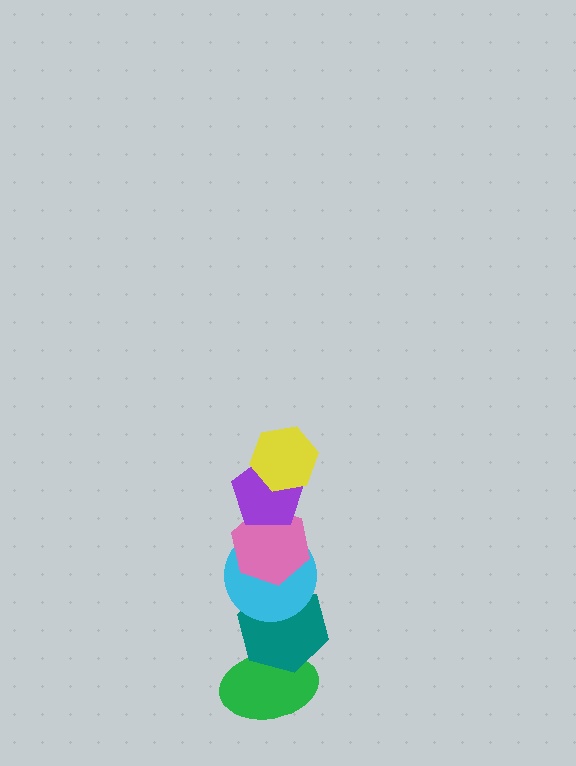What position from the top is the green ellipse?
The green ellipse is 6th from the top.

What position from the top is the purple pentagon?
The purple pentagon is 2nd from the top.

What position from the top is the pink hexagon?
The pink hexagon is 3rd from the top.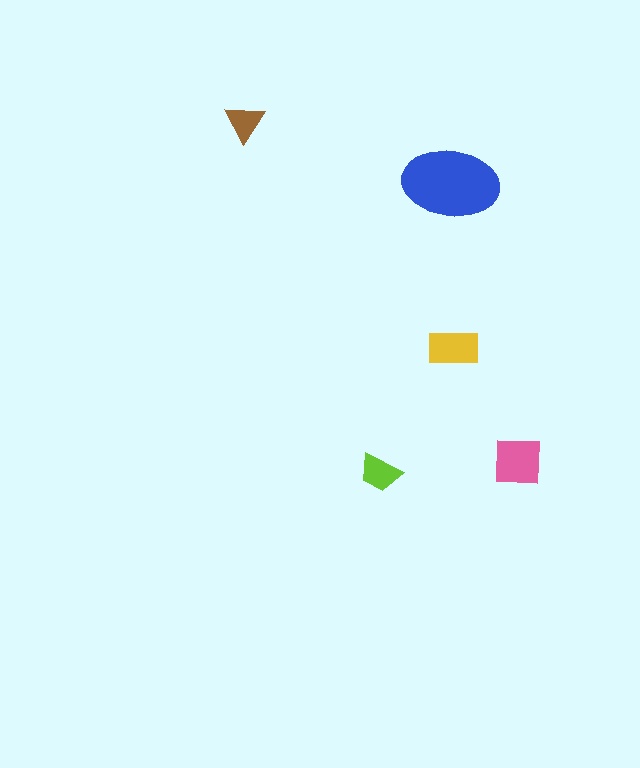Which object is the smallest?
The brown triangle.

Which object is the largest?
The blue ellipse.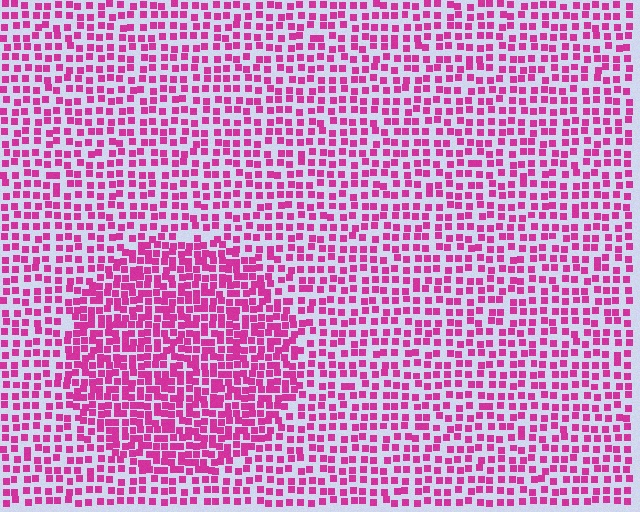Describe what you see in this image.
The image contains small magenta elements arranged at two different densities. A circle-shaped region is visible where the elements are more densely packed than the surrounding area.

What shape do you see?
I see a circle.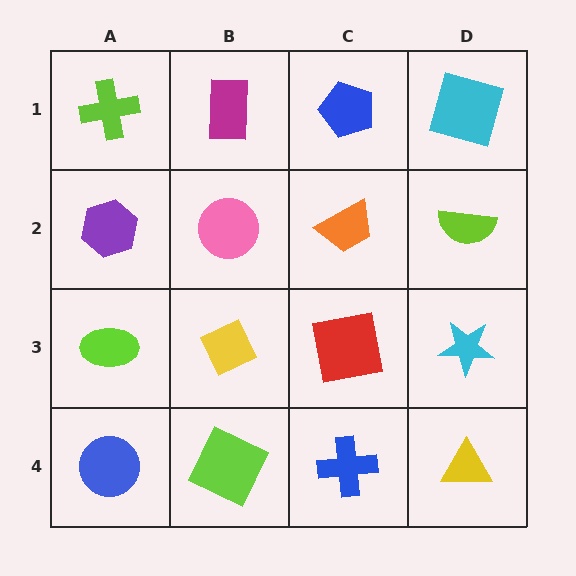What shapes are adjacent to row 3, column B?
A pink circle (row 2, column B), a lime square (row 4, column B), a lime ellipse (row 3, column A), a red square (row 3, column C).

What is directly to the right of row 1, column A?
A magenta rectangle.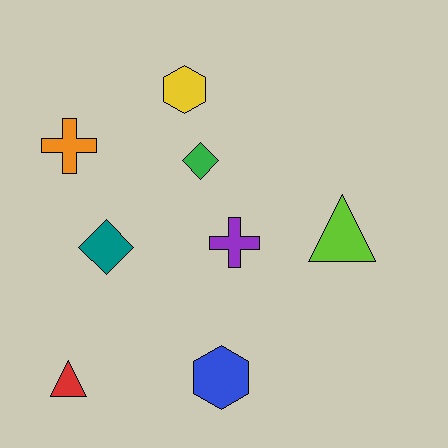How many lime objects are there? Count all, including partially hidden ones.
There is 1 lime object.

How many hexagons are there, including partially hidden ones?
There are 2 hexagons.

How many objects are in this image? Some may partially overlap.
There are 8 objects.